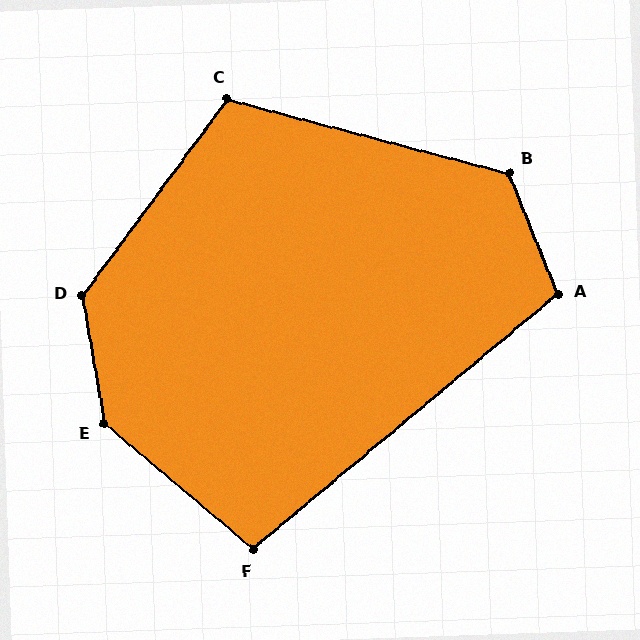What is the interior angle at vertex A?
Approximately 108 degrees (obtuse).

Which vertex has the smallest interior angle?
F, at approximately 100 degrees.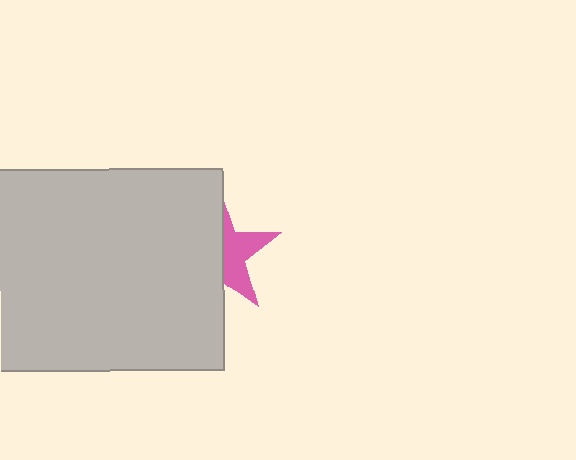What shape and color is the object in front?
The object in front is a light gray rectangle.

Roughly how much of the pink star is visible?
A small part of it is visible (roughly 43%).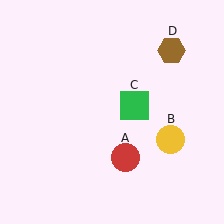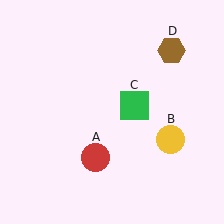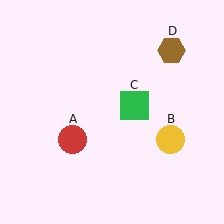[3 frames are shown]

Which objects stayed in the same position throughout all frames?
Yellow circle (object B) and green square (object C) and brown hexagon (object D) remained stationary.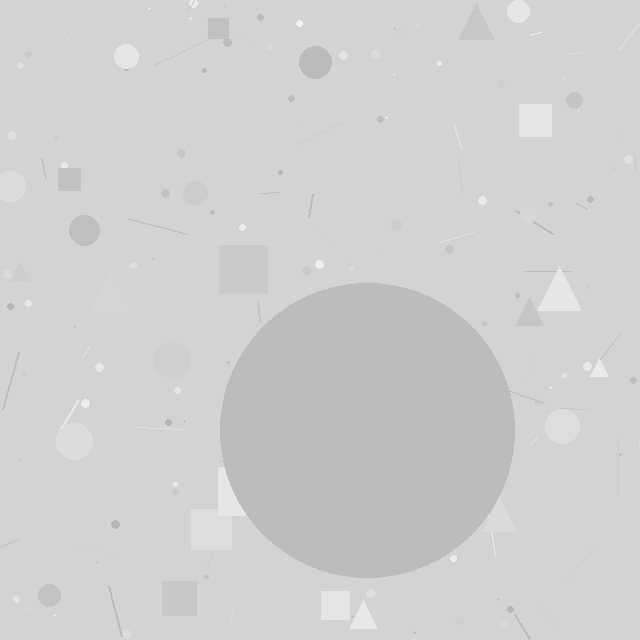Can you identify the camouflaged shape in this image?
The camouflaged shape is a circle.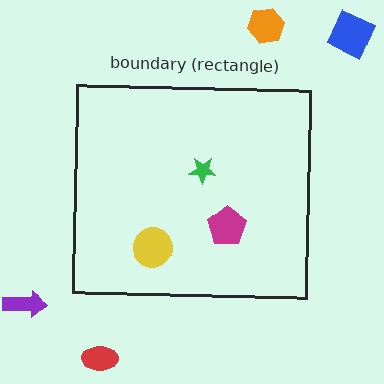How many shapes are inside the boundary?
3 inside, 4 outside.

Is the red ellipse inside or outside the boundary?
Outside.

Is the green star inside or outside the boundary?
Inside.